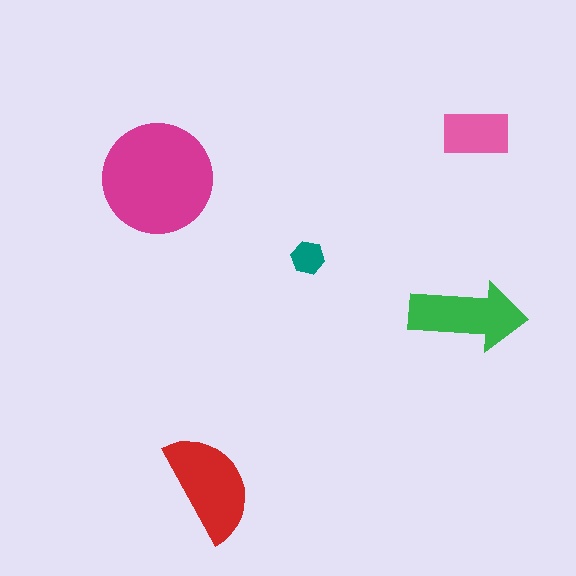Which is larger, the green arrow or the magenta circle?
The magenta circle.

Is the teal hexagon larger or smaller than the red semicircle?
Smaller.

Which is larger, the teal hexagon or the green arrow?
The green arrow.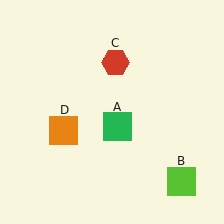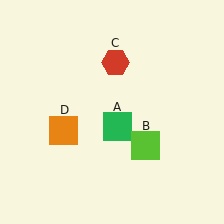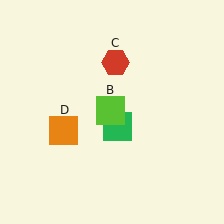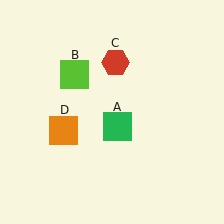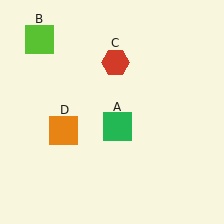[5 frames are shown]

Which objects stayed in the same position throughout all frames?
Green square (object A) and red hexagon (object C) and orange square (object D) remained stationary.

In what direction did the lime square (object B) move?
The lime square (object B) moved up and to the left.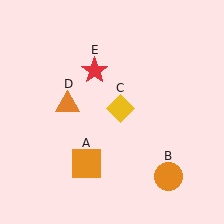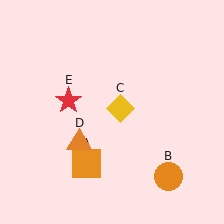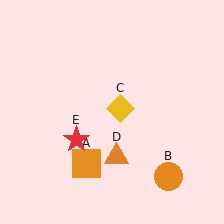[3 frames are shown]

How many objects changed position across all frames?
2 objects changed position: orange triangle (object D), red star (object E).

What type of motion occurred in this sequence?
The orange triangle (object D), red star (object E) rotated counterclockwise around the center of the scene.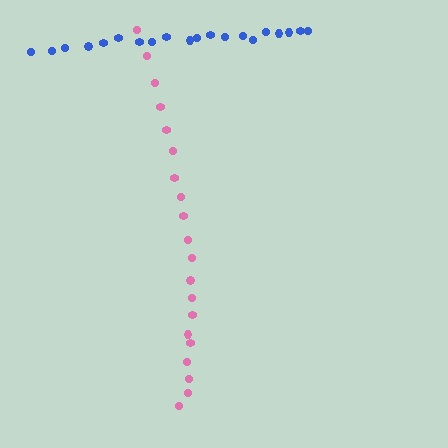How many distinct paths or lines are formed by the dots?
There are 2 distinct paths.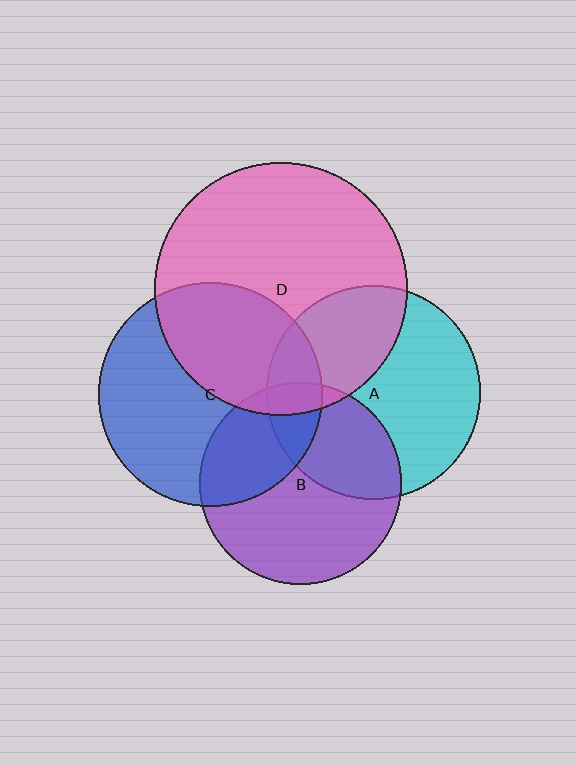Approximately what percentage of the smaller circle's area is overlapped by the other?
Approximately 30%.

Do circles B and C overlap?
Yes.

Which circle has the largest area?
Circle D (pink).